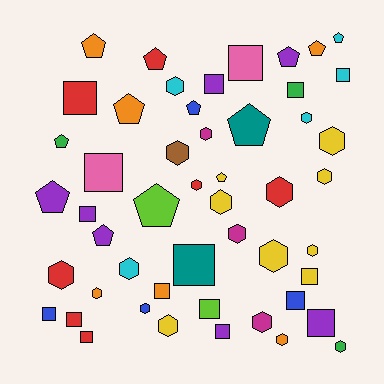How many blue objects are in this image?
There are 4 blue objects.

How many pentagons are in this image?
There are 13 pentagons.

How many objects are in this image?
There are 50 objects.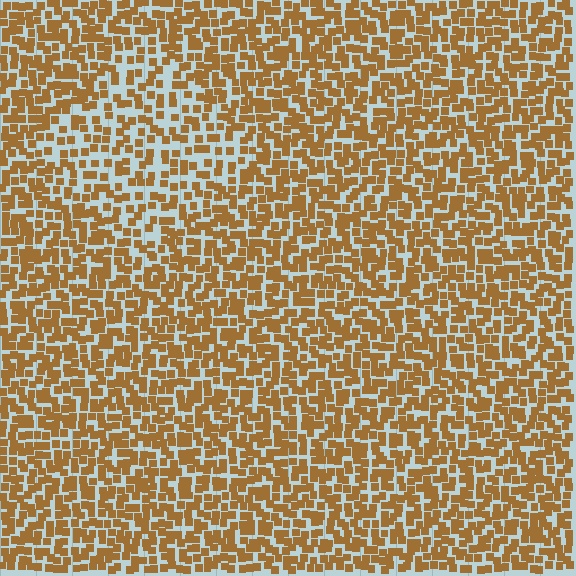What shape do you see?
I see a diamond.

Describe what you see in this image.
The image contains small brown elements arranged at two different densities. A diamond-shaped region is visible where the elements are less densely packed than the surrounding area.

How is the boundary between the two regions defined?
The boundary is defined by a change in element density (approximately 1.6x ratio). All elements are the same color, size, and shape.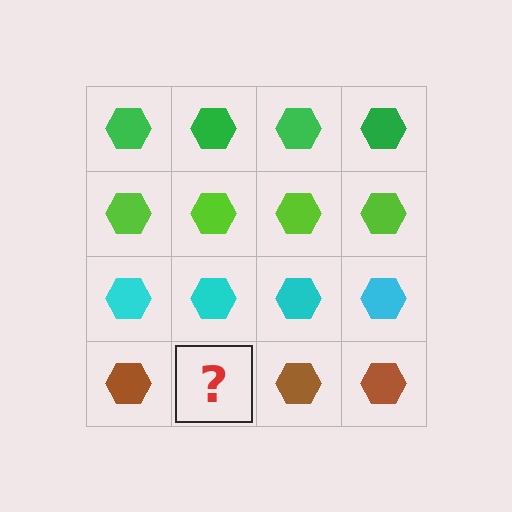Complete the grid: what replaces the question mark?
The question mark should be replaced with a brown hexagon.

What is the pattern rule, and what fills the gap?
The rule is that each row has a consistent color. The gap should be filled with a brown hexagon.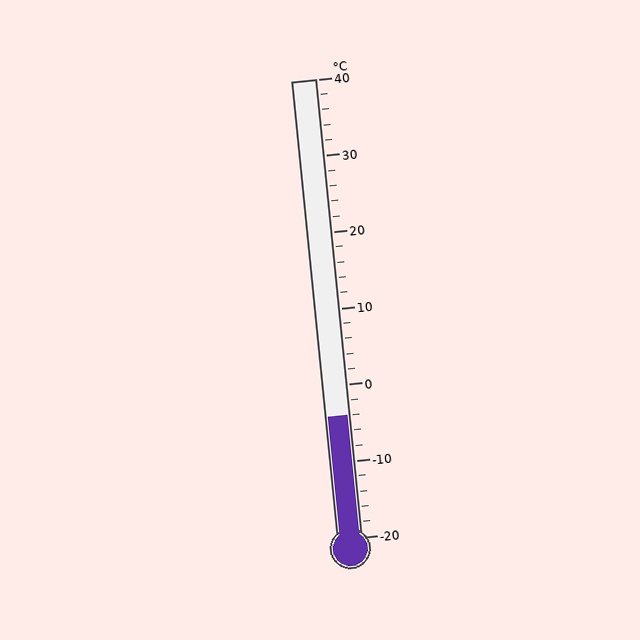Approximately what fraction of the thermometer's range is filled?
The thermometer is filled to approximately 25% of its range.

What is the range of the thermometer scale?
The thermometer scale ranges from -20°C to 40°C.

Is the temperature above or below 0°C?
The temperature is below 0°C.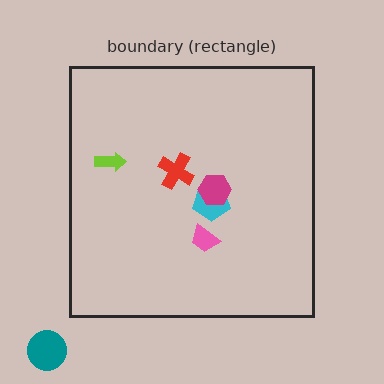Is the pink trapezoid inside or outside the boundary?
Inside.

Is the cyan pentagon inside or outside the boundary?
Inside.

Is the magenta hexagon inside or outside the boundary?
Inside.